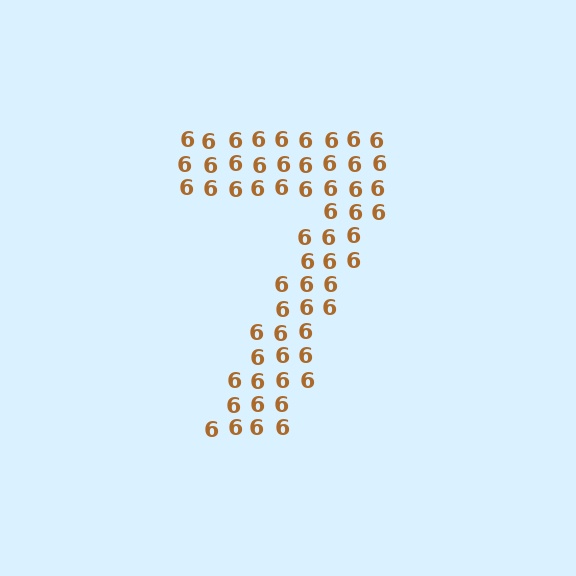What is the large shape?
The large shape is the digit 7.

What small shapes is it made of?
It is made of small digit 6's.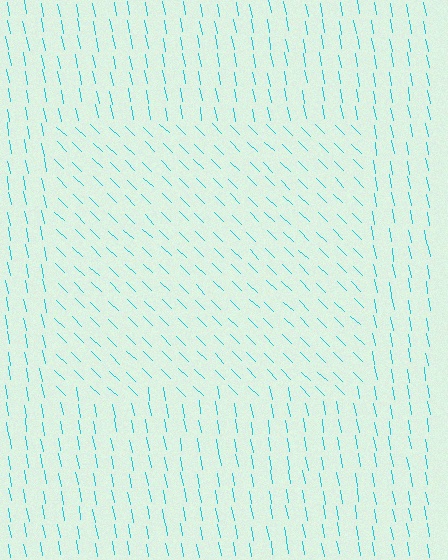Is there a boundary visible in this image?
Yes, there is a texture boundary formed by a change in line orientation.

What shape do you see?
I see a rectangle.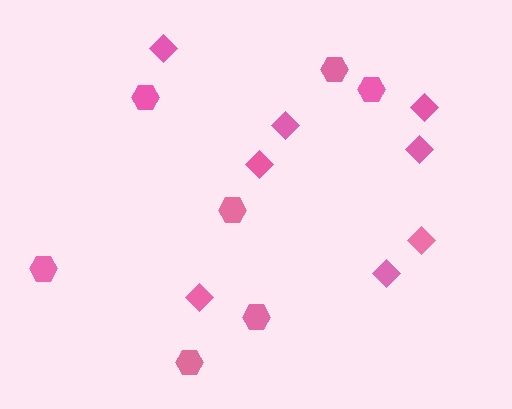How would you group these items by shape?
There are 2 groups: one group of diamonds (8) and one group of hexagons (7).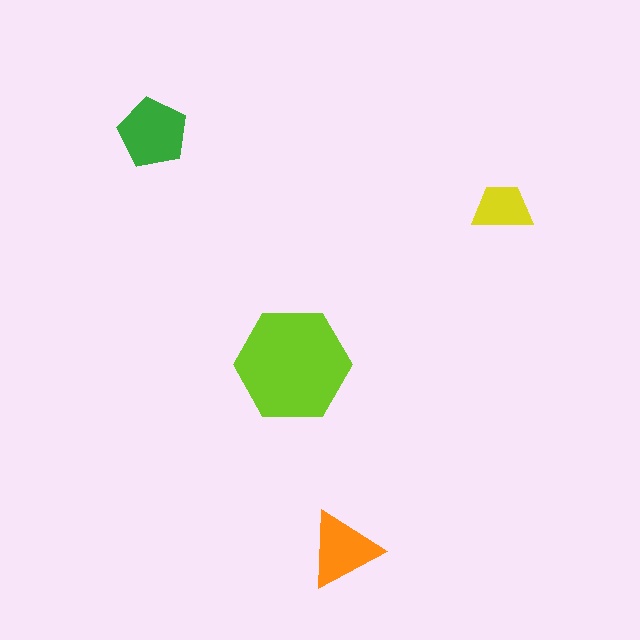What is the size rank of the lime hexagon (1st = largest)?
1st.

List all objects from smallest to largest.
The yellow trapezoid, the orange triangle, the green pentagon, the lime hexagon.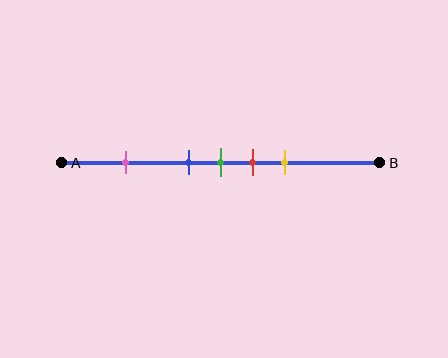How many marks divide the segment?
There are 5 marks dividing the segment.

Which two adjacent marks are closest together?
The blue and green marks are the closest adjacent pair.